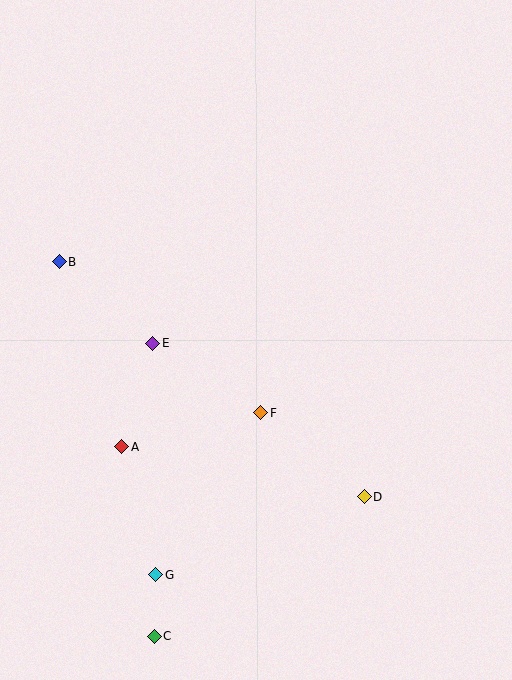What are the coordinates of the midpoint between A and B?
The midpoint between A and B is at (90, 355).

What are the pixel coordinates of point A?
Point A is at (122, 447).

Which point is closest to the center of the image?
Point F at (261, 413) is closest to the center.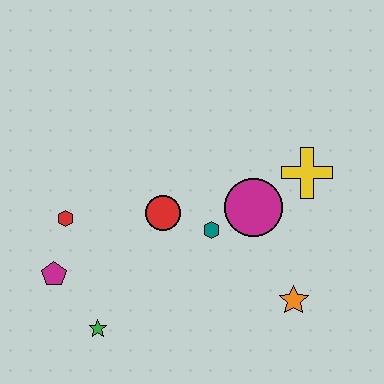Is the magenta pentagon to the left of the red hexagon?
Yes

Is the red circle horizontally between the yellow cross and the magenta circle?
No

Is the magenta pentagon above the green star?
Yes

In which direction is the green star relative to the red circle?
The green star is below the red circle.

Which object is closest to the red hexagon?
The magenta pentagon is closest to the red hexagon.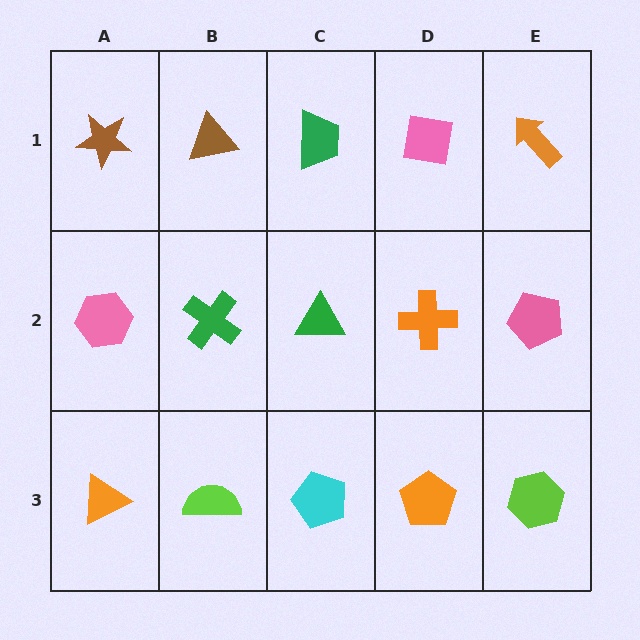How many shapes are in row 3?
5 shapes.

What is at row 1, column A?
A brown star.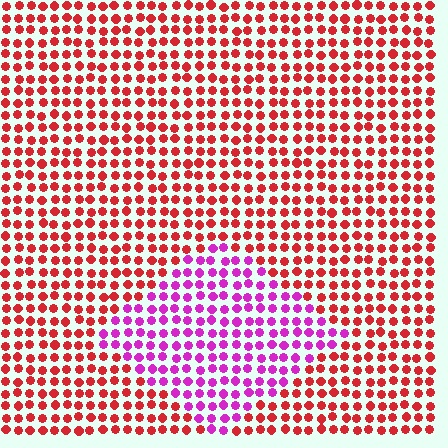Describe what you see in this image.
The image is filled with small red elements in a uniform arrangement. A diamond-shaped region is visible where the elements are tinted to a slightly different hue, forming a subtle color boundary.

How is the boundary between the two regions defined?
The boundary is defined purely by a slight shift in hue (about 52 degrees). Spacing, size, and orientation are identical on both sides.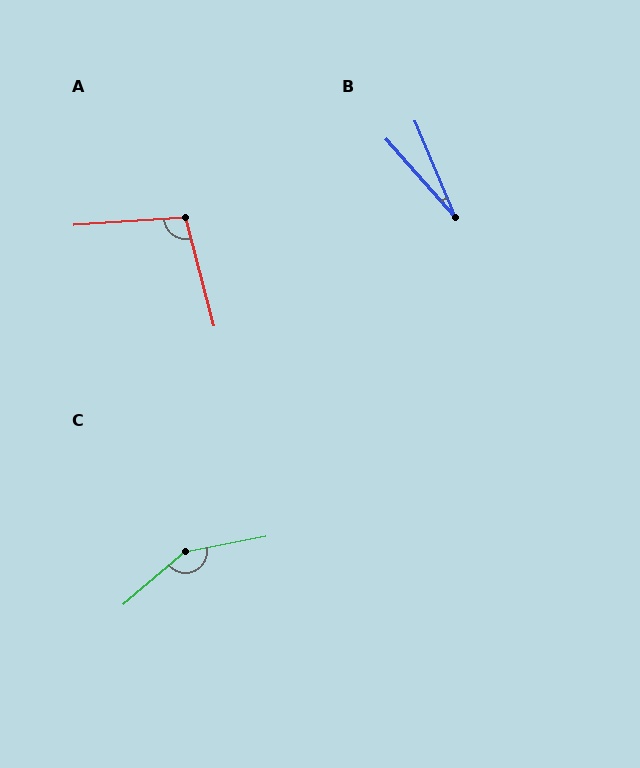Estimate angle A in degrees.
Approximately 101 degrees.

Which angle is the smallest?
B, at approximately 19 degrees.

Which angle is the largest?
C, at approximately 150 degrees.